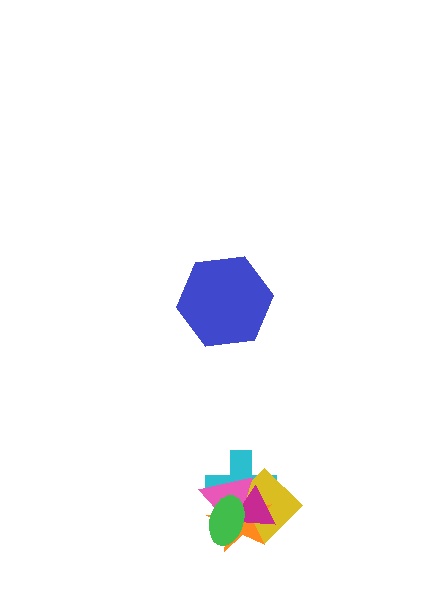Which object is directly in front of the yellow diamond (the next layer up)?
The orange star is directly in front of the yellow diamond.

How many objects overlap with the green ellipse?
5 objects overlap with the green ellipse.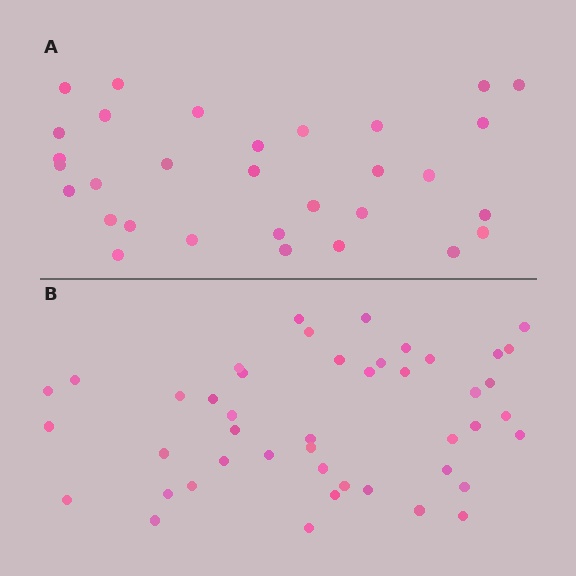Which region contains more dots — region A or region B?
Region B (the bottom region) has more dots.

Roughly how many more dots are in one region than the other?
Region B has approximately 15 more dots than region A.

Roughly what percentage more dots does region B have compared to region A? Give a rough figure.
About 45% more.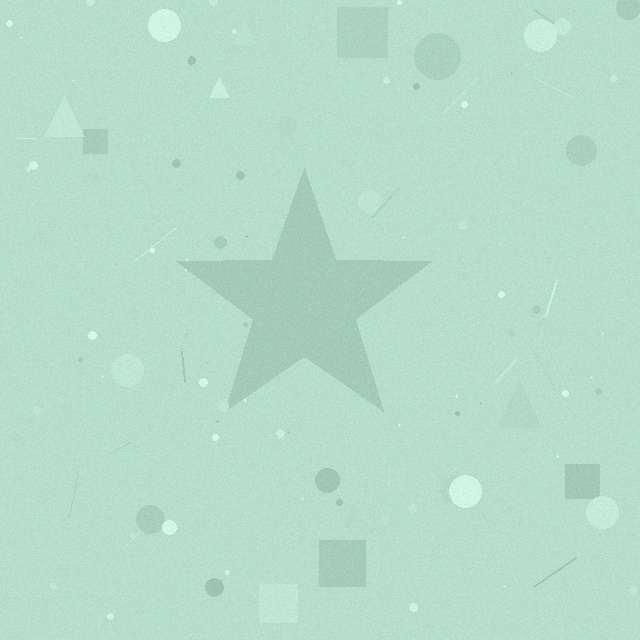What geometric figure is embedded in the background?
A star is embedded in the background.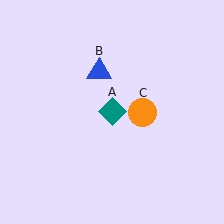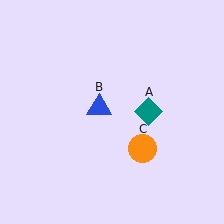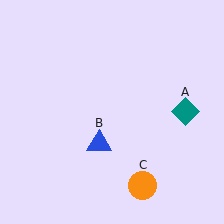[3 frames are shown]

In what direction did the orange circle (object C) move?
The orange circle (object C) moved down.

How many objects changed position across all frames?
3 objects changed position: teal diamond (object A), blue triangle (object B), orange circle (object C).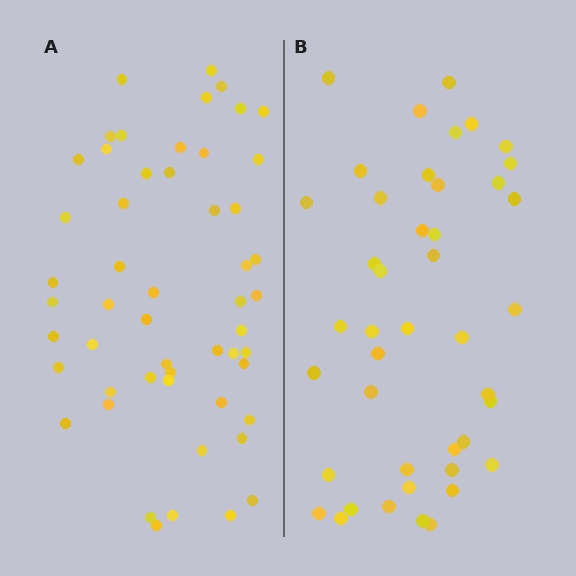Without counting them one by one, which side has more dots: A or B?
Region A (the left region) has more dots.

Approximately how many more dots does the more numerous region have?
Region A has roughly 10 or so more dots than region B.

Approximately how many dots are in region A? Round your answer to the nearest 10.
About 50 dots. (The exact count is 53, which rounds to 50.)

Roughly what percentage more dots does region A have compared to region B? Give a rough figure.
About 25% more.